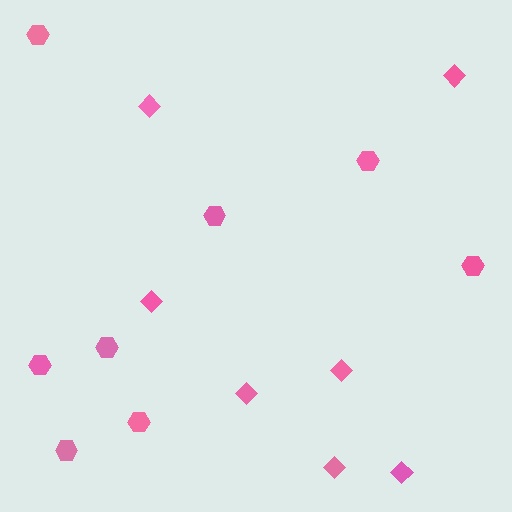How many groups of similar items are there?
There are 2 groups: one group of diamonds (7) and one group of hexagons (8).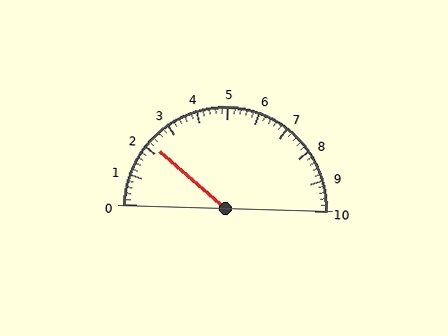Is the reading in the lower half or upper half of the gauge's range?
The reading is in the lower half of the range (0 to 10).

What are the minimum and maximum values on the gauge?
The gauge ranges from 0 to 10.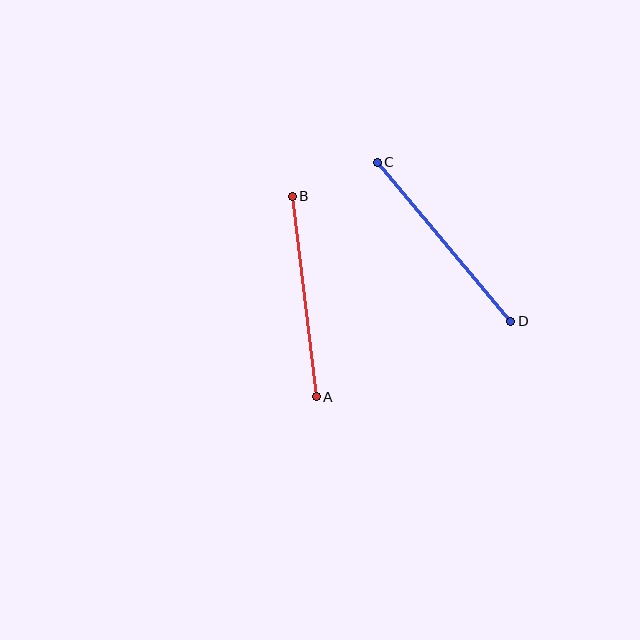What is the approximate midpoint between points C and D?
The midpoint is at approximately (444, 242) pixels.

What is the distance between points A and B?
The distance is approximately 202 pixels.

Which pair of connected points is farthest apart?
Points C and D are farthest apart.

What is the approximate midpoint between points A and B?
The midpoint is at approximately (304, 296) pixels.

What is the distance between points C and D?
The distance is approximately 208 pixels.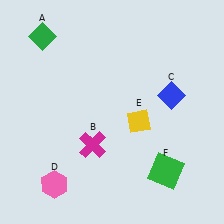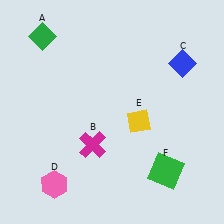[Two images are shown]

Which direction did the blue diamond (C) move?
The blue diamond (C) moved up.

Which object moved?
The blue diamond (C) moved up.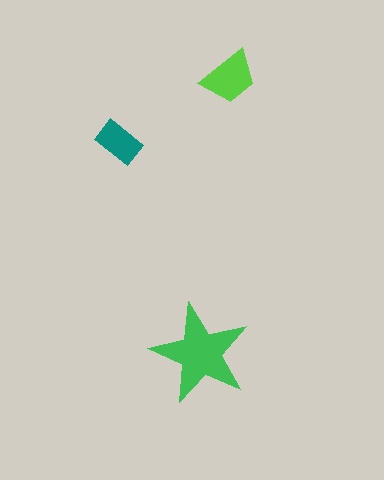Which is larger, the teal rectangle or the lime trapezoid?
The lime trapezoid.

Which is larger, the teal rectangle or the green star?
The green star.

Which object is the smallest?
The teal rectangle.